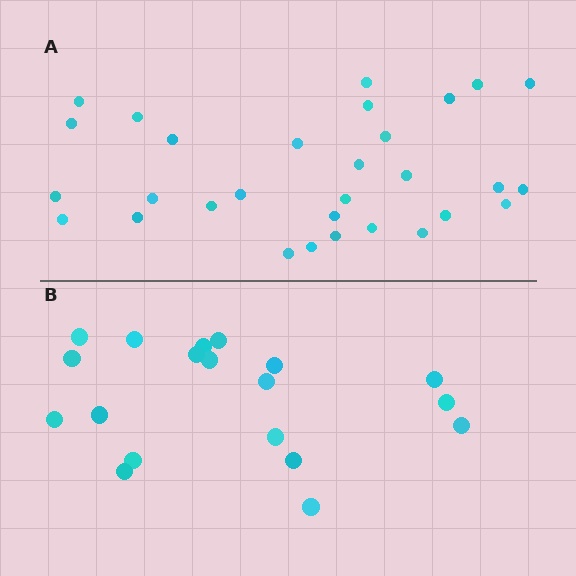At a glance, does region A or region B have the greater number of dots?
Region A (the top region) has more dots.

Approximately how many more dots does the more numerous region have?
Region A has roughly 12 or so more dots than region B.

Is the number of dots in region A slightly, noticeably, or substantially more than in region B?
Region A has substantially more. The ratio is roughly 1.6 to 1.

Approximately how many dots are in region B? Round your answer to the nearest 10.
About 20 dots. (The exact count is 19, which rounds to 20.)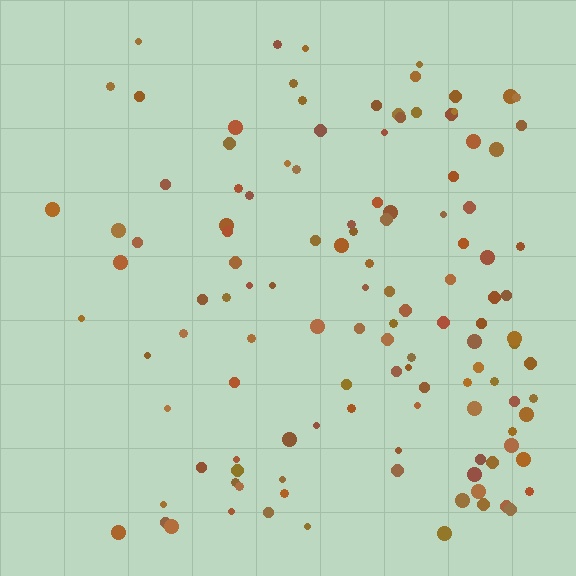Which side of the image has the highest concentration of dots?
The right.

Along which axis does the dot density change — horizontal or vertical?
Horizontal.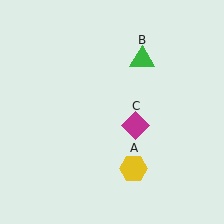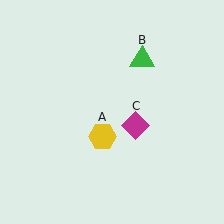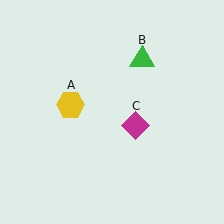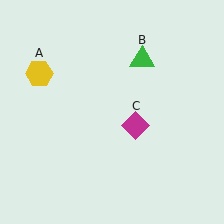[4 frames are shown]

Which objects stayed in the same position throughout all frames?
Green triangle (object B) and magenta diamond (object C) remained stationary.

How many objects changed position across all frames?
1 object changed position: yellow hexagon (object A).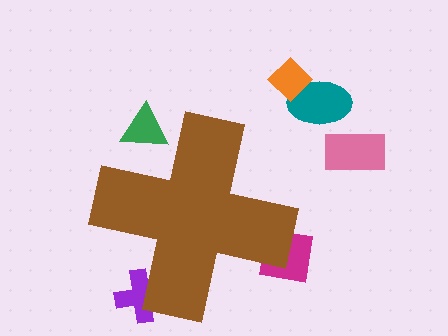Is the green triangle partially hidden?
Yes, the green triangle is partially hidden behind the brown cross.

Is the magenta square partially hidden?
Yes, the magenta square is partially hidden behind the brown cross.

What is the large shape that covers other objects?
A brown cross.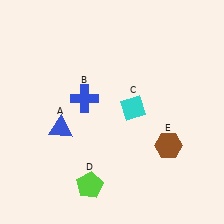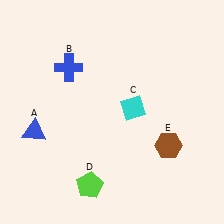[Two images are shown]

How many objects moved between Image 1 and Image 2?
2 objects moved between the two images.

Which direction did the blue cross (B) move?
The blue cross (B) moved up.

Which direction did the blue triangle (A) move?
The blue triangle (A) moved left.